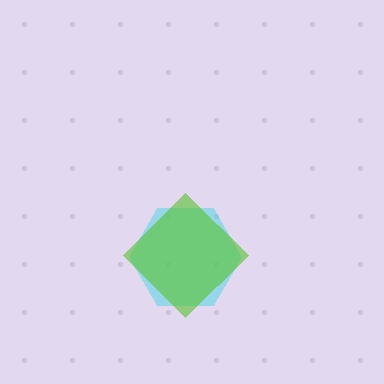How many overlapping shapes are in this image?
There are 2 overlapping shapes in the image.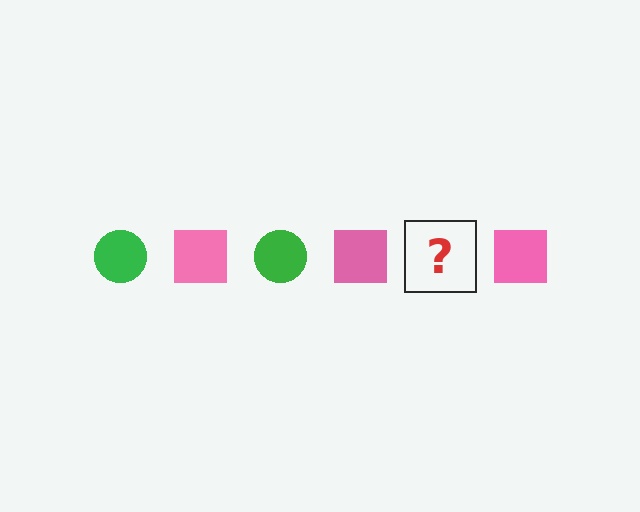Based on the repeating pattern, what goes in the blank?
The blank should be a green circle.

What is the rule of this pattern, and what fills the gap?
The rule is that the pattern alternates between green circle and pink square. The gap should be filled with a green circle.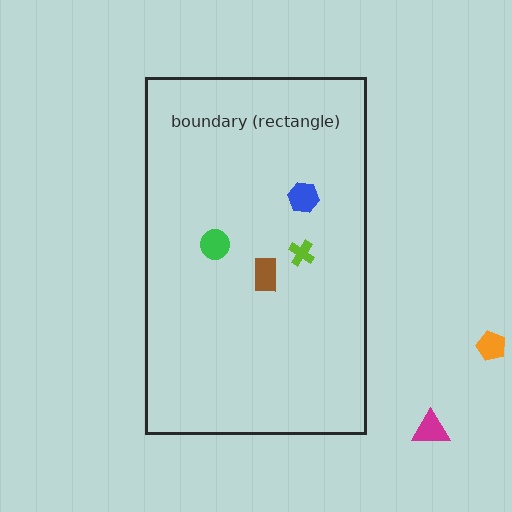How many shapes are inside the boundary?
4 inside, 2 outside.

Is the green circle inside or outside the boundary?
Inside.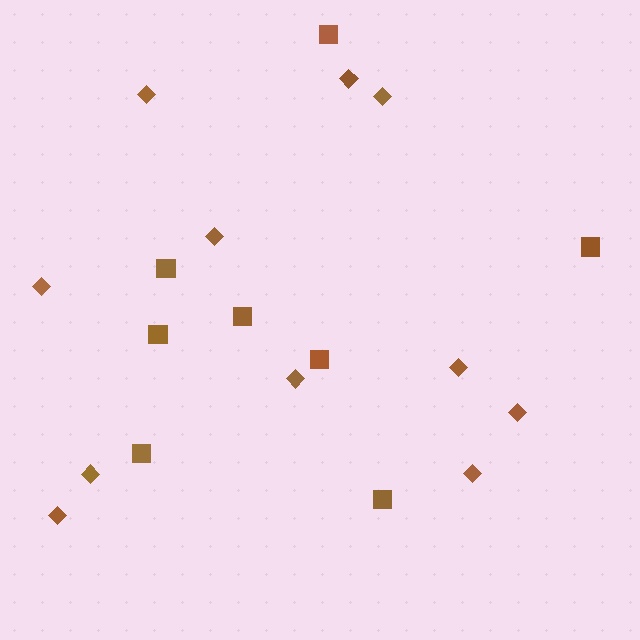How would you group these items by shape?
There are 2 groups: one group of diamonds (11) and one group of squares (8).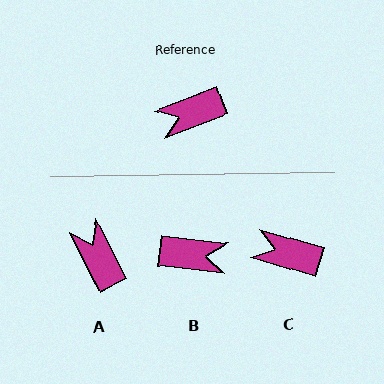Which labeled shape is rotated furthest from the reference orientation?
B, about 152 degrees away.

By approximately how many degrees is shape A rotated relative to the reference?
Approximately 85 degrees clockwise.